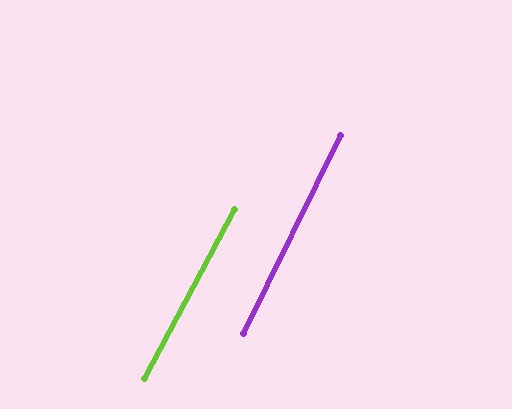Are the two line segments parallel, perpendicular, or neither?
Parallel — their directions differ by only 2.0°.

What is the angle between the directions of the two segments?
Approximately 2 degrees.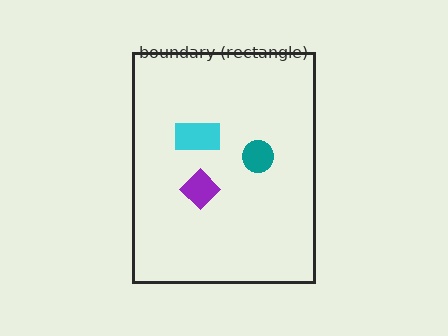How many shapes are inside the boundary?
3 inside, 0 outside.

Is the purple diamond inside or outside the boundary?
Inside.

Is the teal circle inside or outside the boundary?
Inside.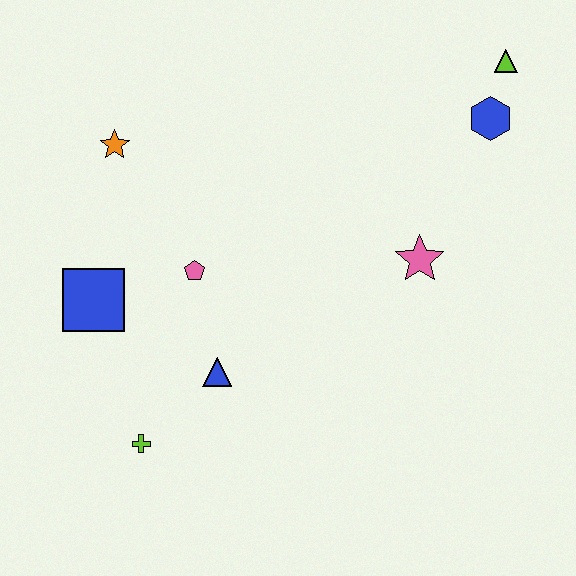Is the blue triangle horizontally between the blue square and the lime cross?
No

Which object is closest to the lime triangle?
The blue hexagon is closest to the lime triangle.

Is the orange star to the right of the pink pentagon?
No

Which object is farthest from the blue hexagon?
The lime cross is farthest from the blue hexagon.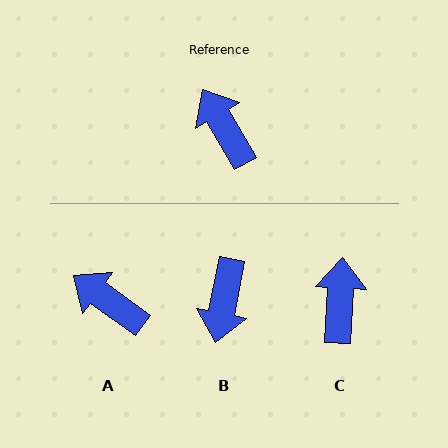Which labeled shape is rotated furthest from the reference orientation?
B, about 139 degrees away.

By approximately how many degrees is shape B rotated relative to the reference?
Approximately 139 degrees counter-clockwise.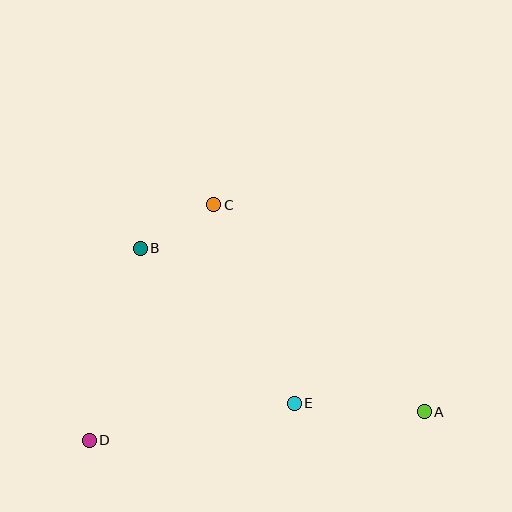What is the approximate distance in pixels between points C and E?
The distance between C and E is approximately 215 pixels.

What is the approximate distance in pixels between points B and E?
The distance between B and E is approximately 219 pixels.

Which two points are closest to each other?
Points B and C are closest to each other.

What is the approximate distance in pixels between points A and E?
The distance between A and E is approximately 130 pixels.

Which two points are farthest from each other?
Points A and D are farthest from each other.